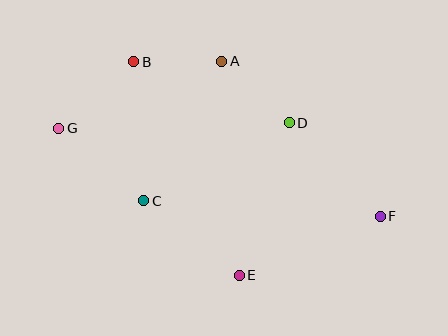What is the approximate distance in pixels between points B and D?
The distance between B and D is approximately 167 pixels.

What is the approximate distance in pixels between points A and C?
The distance between A and C is approximately 160 pixels.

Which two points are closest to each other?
Points A and B are closest to each other.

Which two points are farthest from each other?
Points F and G are farthest from each other.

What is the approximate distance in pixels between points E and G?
The distance between E and G is approximately 233 pixels.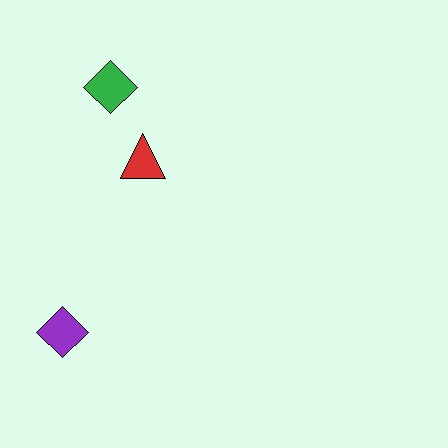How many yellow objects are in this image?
There are no yellow objects.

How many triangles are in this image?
There is 1 triangle.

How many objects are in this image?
There are 3 objects.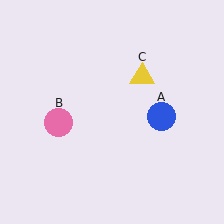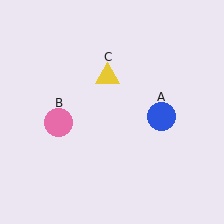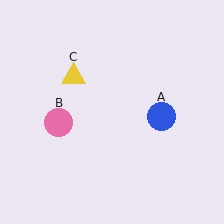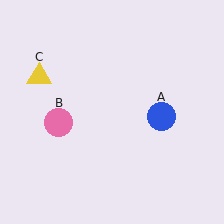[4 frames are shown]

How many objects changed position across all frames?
1 object changed position: yellow triangle (object C).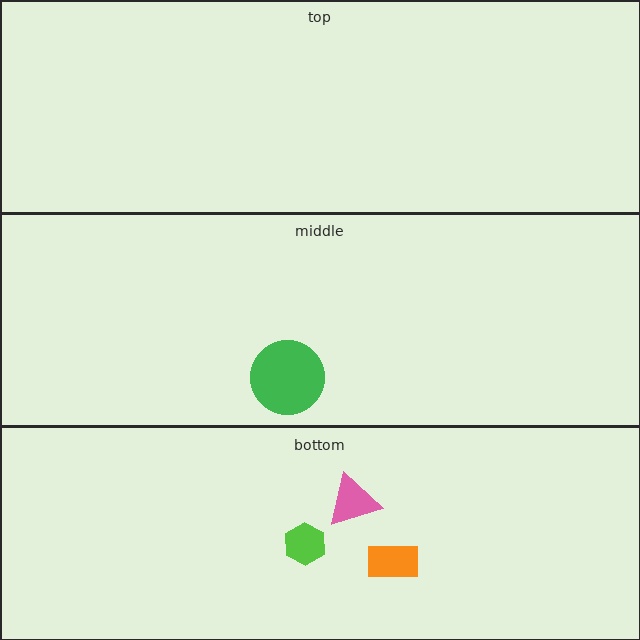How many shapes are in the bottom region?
3.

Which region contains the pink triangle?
The bottom region.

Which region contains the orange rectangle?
The bottom region.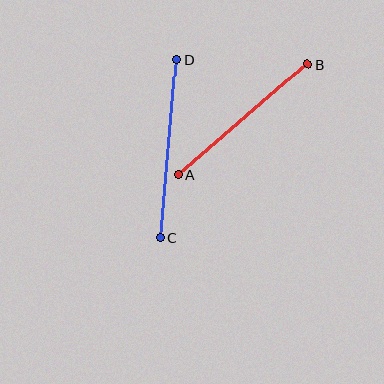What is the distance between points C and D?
The distance is approximately 179 pixels.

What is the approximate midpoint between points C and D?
The midpoint is at approximately (168, 149) pixels.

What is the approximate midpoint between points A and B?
The midpoint is at approximately (243, 119) pixels.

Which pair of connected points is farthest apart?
Points C and D are farthest apart.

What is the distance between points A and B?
The distance is approximately 169 pixels.